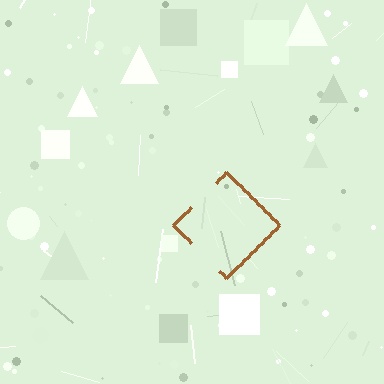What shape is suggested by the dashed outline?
The dashed outline suggests a diamond.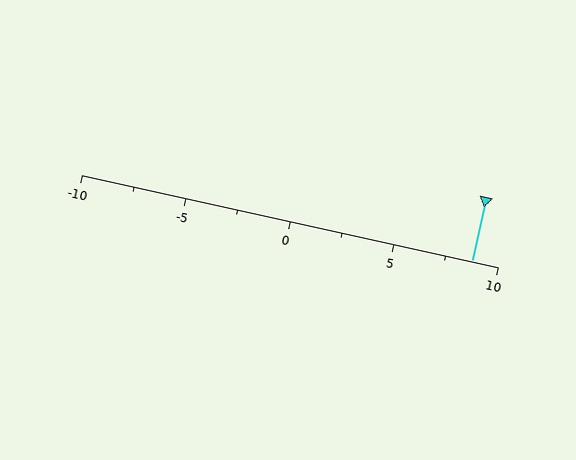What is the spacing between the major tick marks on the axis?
The major ticks are spaced 5 apart.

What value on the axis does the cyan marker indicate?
The marker indicates approximately 8.8.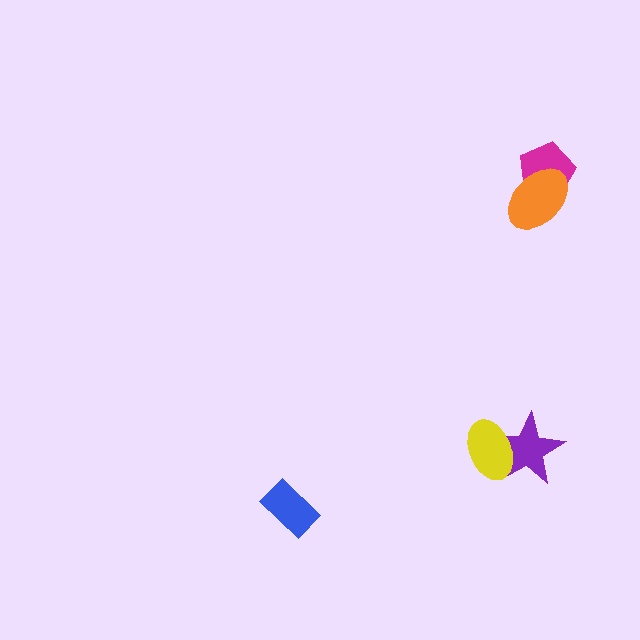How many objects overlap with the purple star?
1 object overlaps with the purple star.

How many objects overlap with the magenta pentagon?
1 object overlaps with the magenta pentagon.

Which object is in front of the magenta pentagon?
The orange ellipse is in front of the magenta pentagon.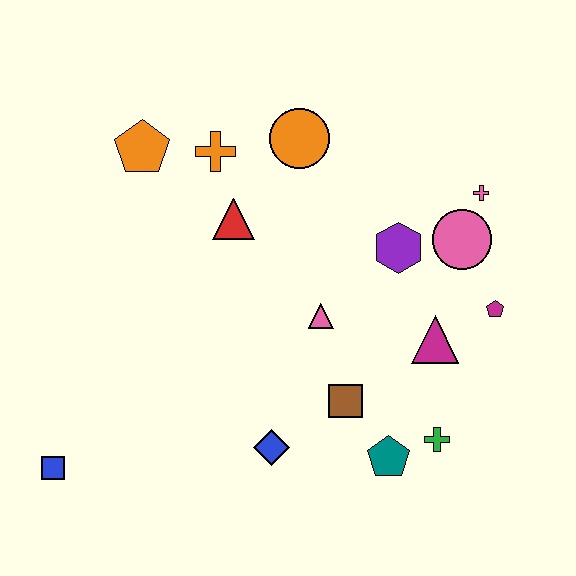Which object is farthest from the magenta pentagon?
The blue square is farthest from the magenta pentagon.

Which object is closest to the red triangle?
The orange cross is closest to the red triangle.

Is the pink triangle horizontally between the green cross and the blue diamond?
Yes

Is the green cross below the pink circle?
Yes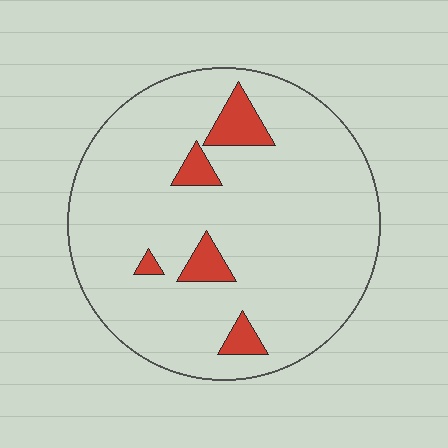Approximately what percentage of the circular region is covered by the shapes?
Approximately 10%.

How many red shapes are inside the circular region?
5.